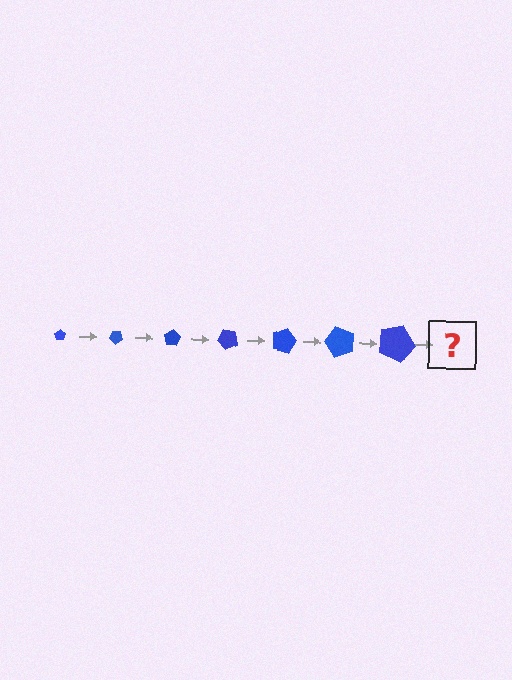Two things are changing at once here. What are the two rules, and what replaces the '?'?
The two rules are that the pentagon grows larger each step and it rotates 40 degrees each step. The '?' should be a pentagon, larger than the previous one and rotated 280 degrees from the start.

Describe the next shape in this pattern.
It should be a pentagon, larger than the previous one and rotated 280 degrees from the start.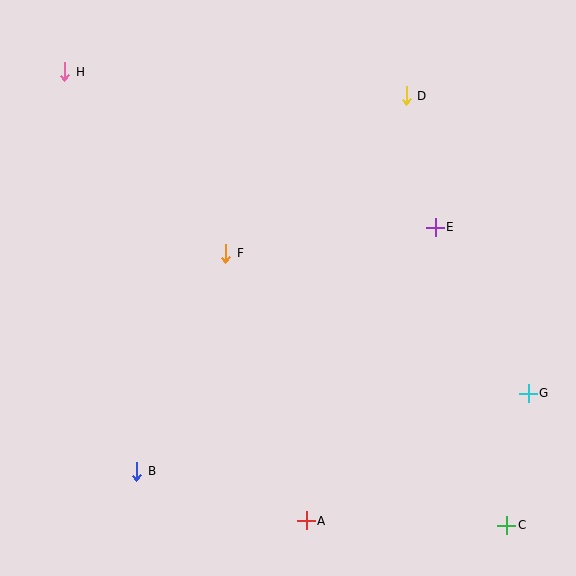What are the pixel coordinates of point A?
Point A is at (306, 521).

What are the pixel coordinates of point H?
Point H is at (65, 72).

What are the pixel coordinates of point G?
Point G is at (528, 393).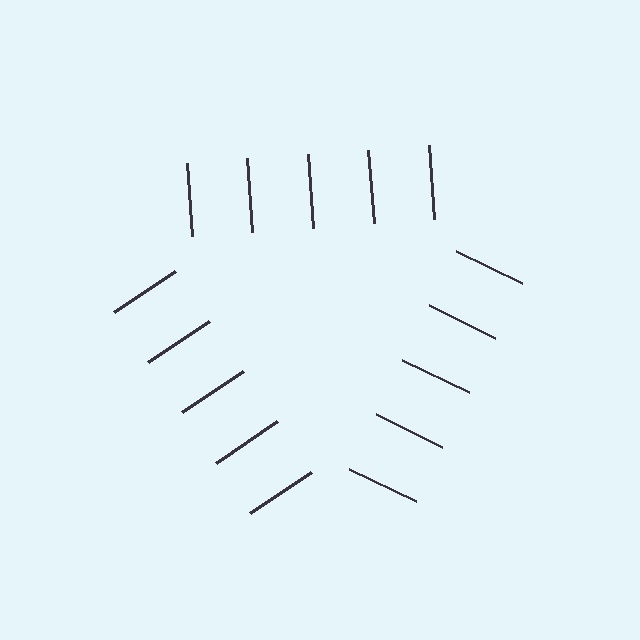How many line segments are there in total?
15 — 5 along each of the 3 edges.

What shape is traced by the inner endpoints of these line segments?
An illusory triangle — the line segments terminate on its edges but no continuous stroke is drawn.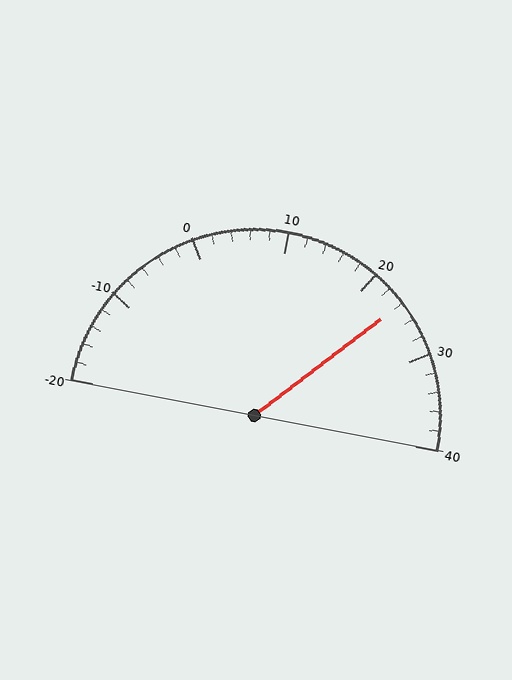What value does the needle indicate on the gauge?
The needle indicates approximately 24.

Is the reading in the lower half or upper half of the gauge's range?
The reading is in the upper half of the range (-20 to 40).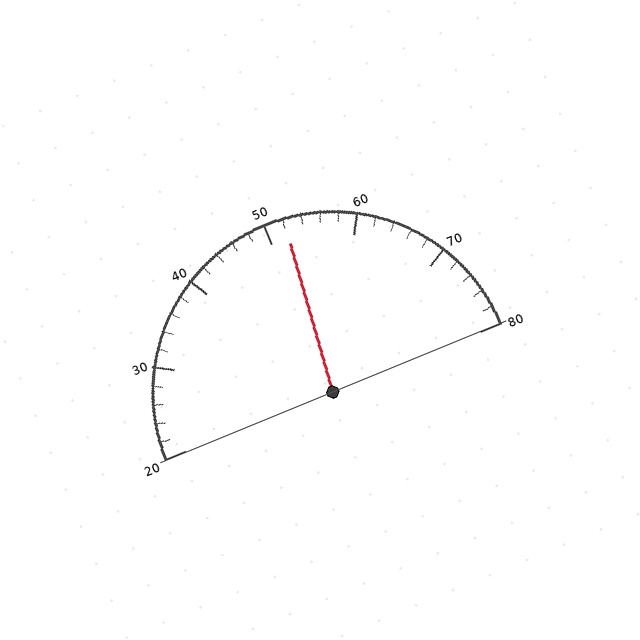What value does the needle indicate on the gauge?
The needle indicates approximately 52.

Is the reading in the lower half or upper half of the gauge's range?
The reading is in the upper half of the range (20 to 80).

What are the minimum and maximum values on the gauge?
The gauge ranges from 20 to 80.